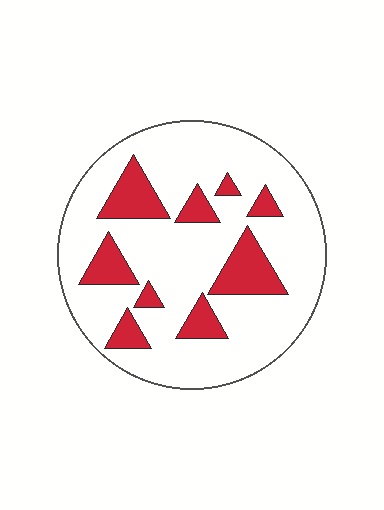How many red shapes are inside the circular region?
9.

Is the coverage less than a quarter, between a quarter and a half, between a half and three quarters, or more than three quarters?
Less than a quarter.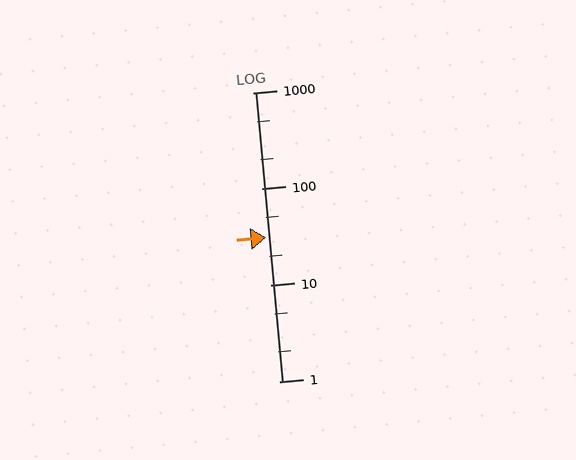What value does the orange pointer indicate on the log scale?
The pointer indicates approximately 31.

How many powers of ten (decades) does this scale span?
The scale spans 3 decades, from 1 to 1000.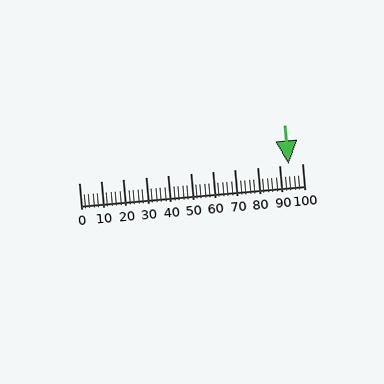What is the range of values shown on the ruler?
The ruler shows values from 0 to 100.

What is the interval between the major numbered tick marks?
The major tick marks are spaced 10 units apart.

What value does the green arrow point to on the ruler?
The green arrow points to approximately 94.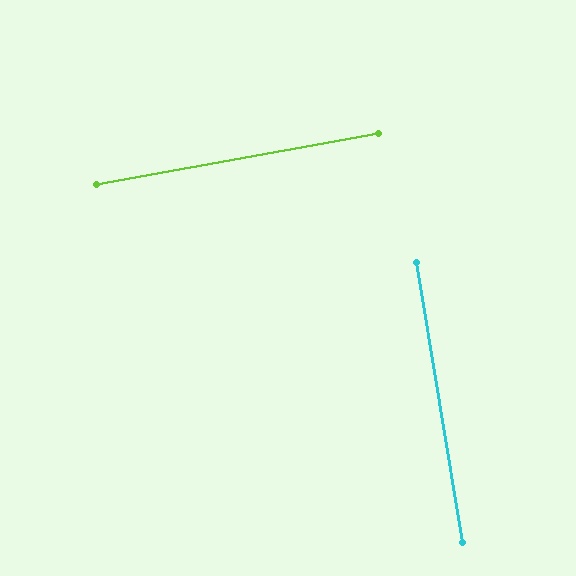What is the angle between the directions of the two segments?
Approximately 89 degrees.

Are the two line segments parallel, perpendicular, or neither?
Perpendicular — they meet at approximately 89°.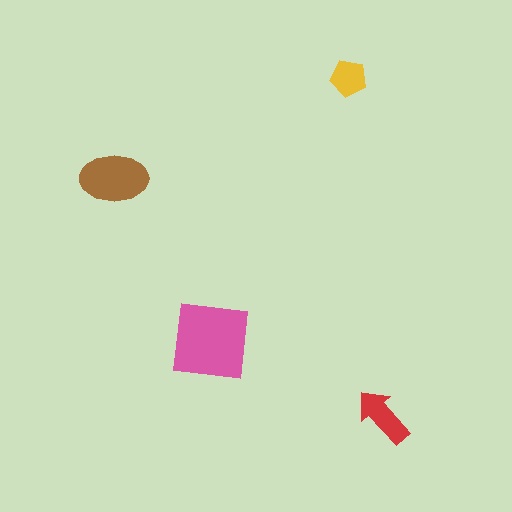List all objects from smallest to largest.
The yellow pentagon, the red arrow, the brown ellipse, the pink square.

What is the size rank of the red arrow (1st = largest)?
3rd.